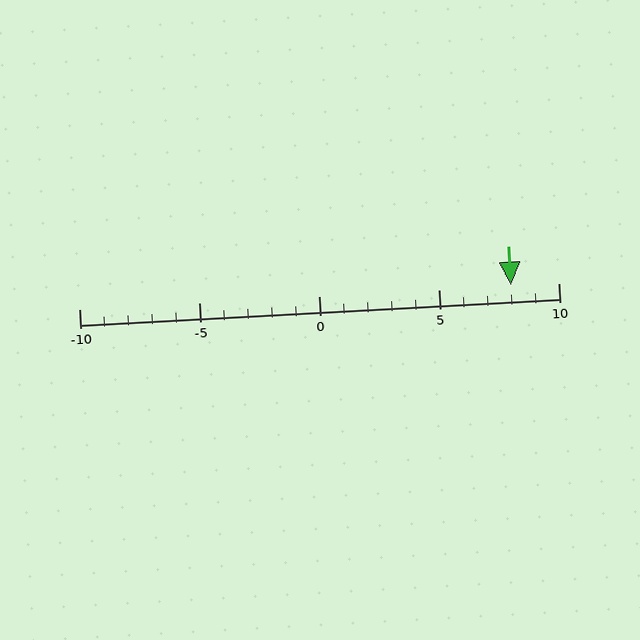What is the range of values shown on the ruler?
The ruler shows values from -10 to 10.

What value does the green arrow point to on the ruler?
The green arrow points to approximately 8.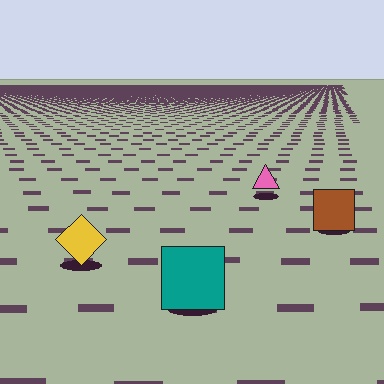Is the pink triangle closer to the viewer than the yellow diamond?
No. The yellow diamond is closer — you can tell from the texture gradient: the ground texture is coarser near it.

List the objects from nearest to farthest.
From nearest to farthest: the teal square, the yellow diamond, the brown square, the pink triangle.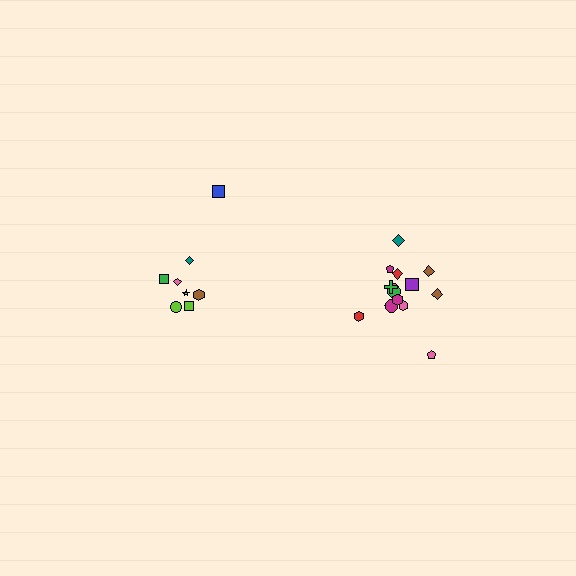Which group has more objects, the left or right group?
The right group.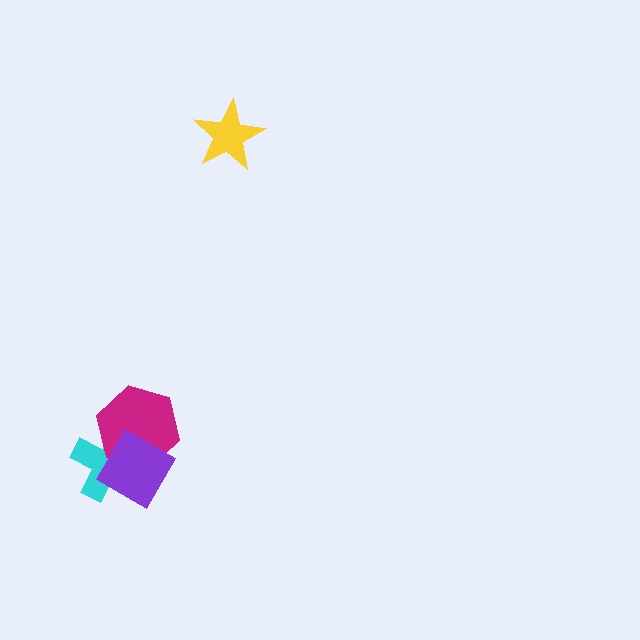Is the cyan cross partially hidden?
Yes, it is partially covered by another shape.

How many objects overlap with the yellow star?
0 objects overlap with the yellow star.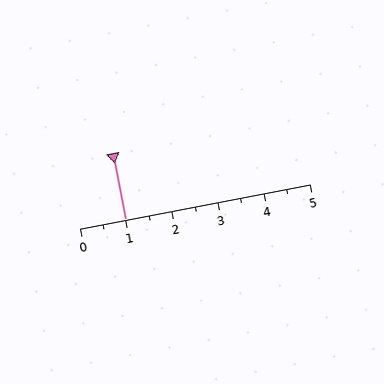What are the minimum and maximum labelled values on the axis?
The axis runs from 0 to 5.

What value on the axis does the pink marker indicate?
The marker indicates approximately 1.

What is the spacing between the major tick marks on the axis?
The major ticks are spaced 1 apart.